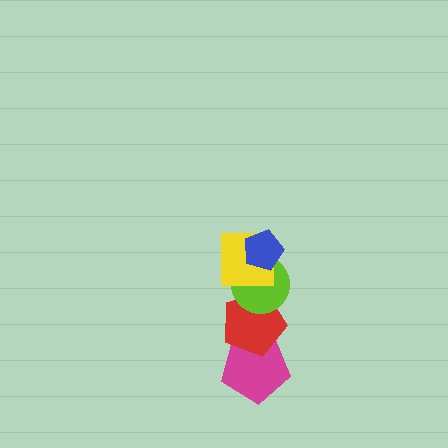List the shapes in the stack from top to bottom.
From top to bottom: the blue pentagon, the yellow square, the lime circle, the red pentagon, the magenta pentagon.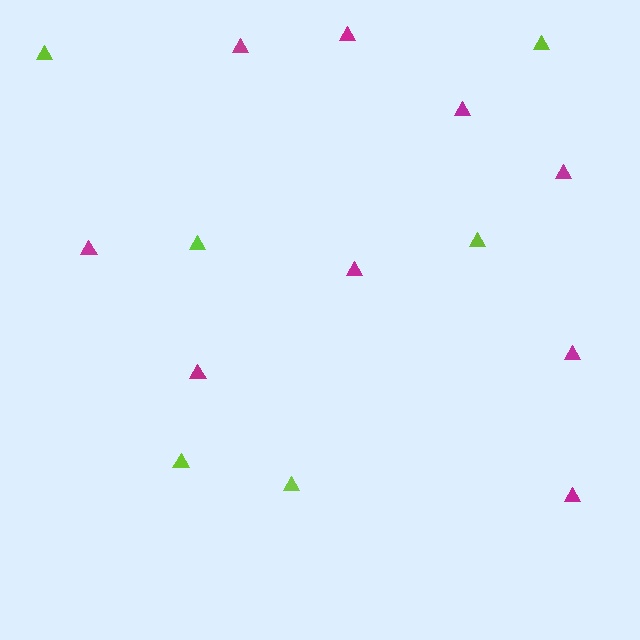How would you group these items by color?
There are 2 groups: one group of lime triangles (6) and one group of magenta triangles (9).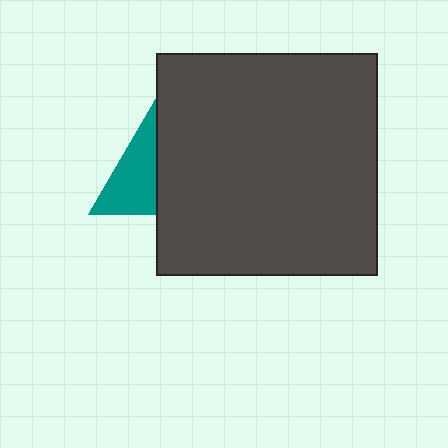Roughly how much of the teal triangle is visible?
About half of it is visible (roughly 50%).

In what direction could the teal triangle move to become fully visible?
The teal triangle could move left. That would shift it out from behind the dark gray square entirely.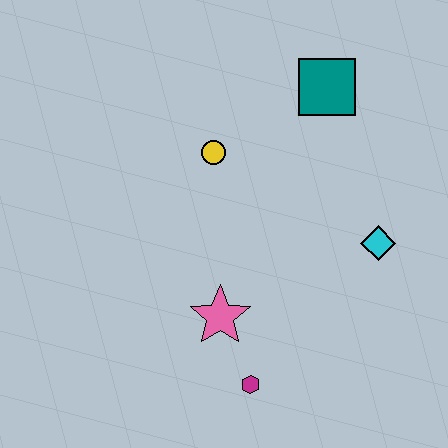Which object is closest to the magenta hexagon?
The pink star is closest to the magenta hexagon.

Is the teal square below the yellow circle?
No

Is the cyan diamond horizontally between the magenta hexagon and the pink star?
No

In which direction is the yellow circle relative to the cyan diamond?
The yellow circle is to the left of the cyan diamond.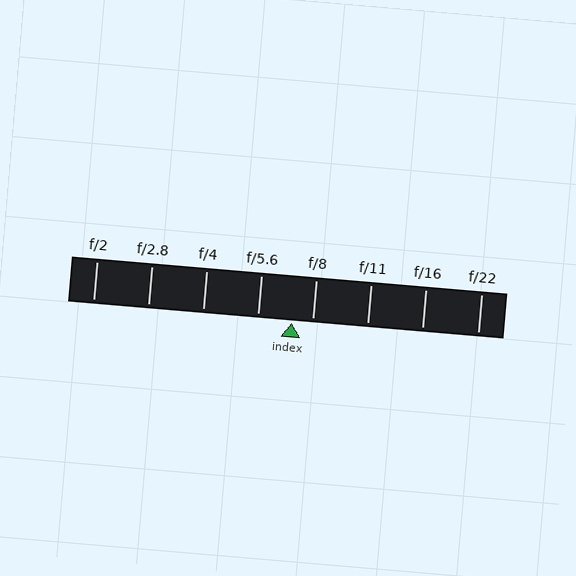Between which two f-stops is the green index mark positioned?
The index mark is between f/5.6 and f/8.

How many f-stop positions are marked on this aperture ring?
There are 8 f-stop positions marked.